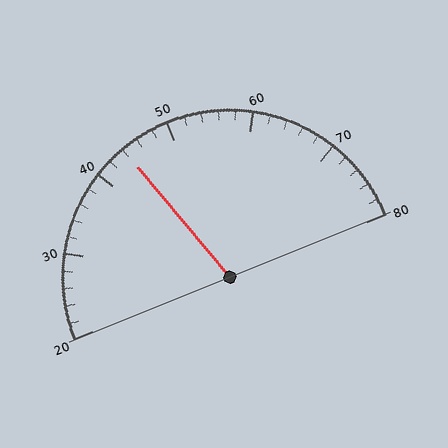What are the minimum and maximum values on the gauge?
The gauge ranges from 20 to 80.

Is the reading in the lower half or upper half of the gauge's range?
The reading is in the lower half of the range (20 to 80).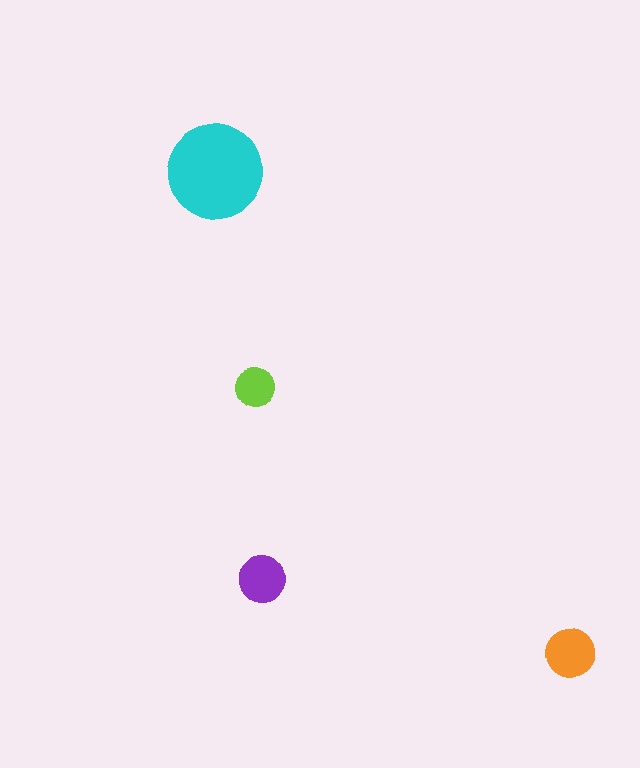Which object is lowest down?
The orange circle is bottommost.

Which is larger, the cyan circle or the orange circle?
The cyan one.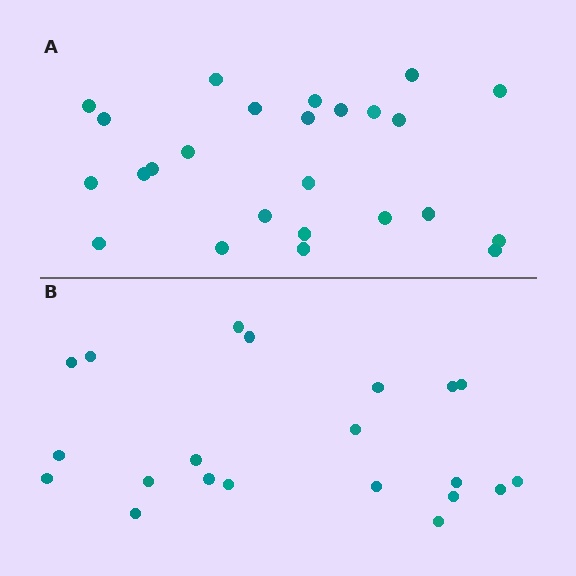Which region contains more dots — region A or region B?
Region A (the top region) has more dots.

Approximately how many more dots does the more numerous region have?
Region A has about 4 more dots than region B.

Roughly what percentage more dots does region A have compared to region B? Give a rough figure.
About 20% more.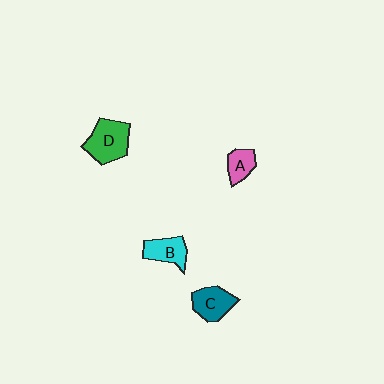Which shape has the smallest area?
Shape A (pink).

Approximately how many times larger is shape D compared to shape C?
Approximately 1.3 times.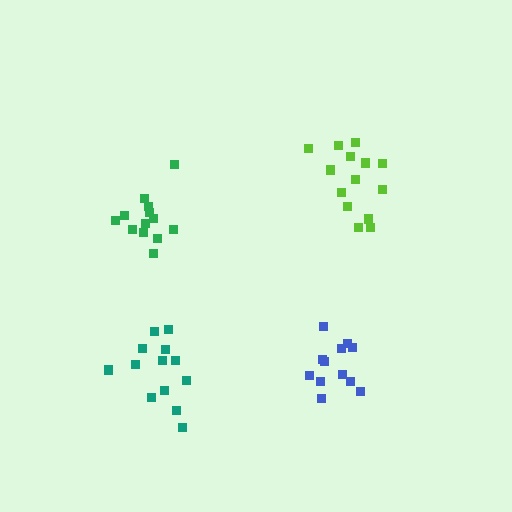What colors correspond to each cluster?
The clusters are colored: green, blue, lime, teal.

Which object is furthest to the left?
The green cluster is leftmost.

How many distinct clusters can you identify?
There are 4 distinct clusters.